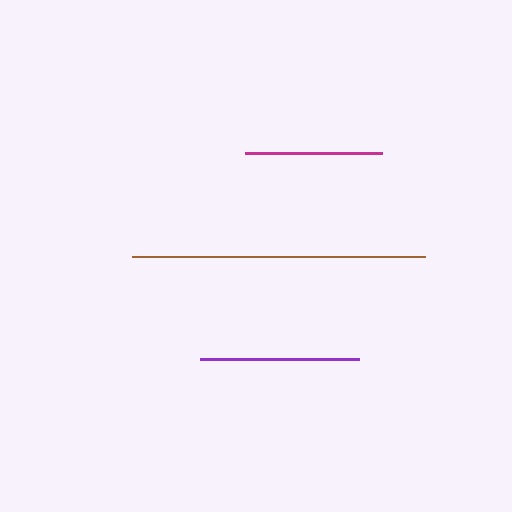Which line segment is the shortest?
The magenta line is the shortest at approximately 137 pixels.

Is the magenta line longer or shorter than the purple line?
The purple line is longer than the magenta line.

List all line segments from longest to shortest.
From longest to shortest: brown, purple, magenta.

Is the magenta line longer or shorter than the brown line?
The brown line is longer than the magenta line.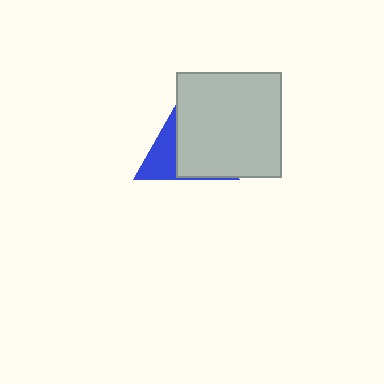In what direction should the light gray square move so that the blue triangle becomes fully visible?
The light gray square should move right. That is the shortest direction to clear the overlap and leave the blue triangle fully visible.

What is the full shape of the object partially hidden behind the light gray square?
The partially hidden object is a blue triangle.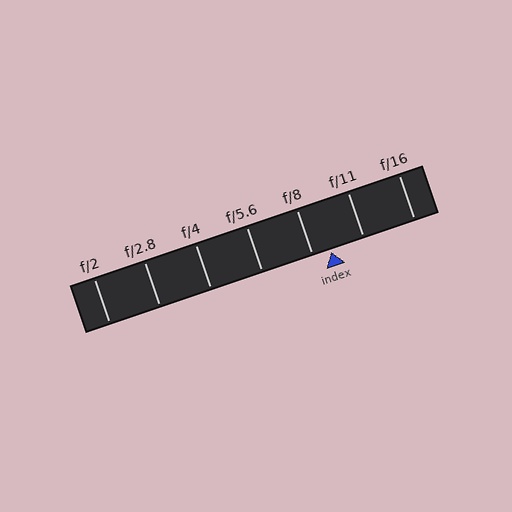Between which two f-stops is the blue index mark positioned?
The index mark is between f/8 and f/11.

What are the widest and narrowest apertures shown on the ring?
The widest aperture shown is f/2 and the narrowest is f/16.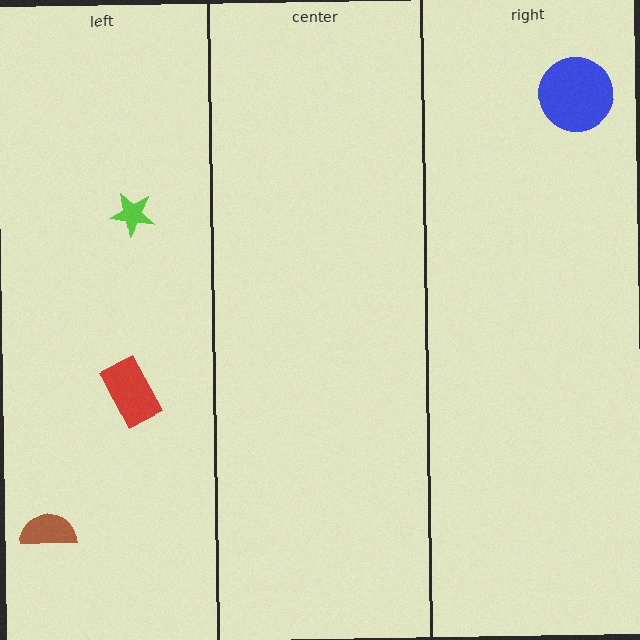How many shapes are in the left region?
3.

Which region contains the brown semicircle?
The left region.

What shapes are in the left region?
The brown semicircle, the lime star, the red rectangle.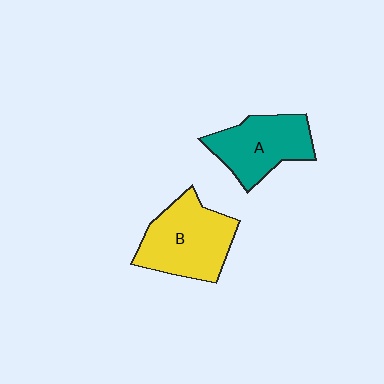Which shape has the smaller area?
Shape A (teal).